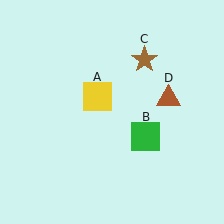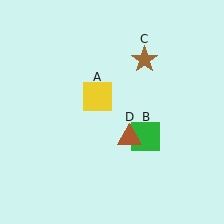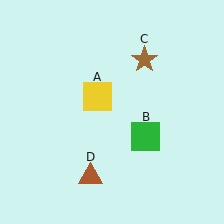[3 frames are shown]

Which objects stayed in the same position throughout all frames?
Yellow square (object A) and green square (object B) and brown star (object C) remained stationary.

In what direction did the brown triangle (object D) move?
The brown triangle (object D) moved down and to the left.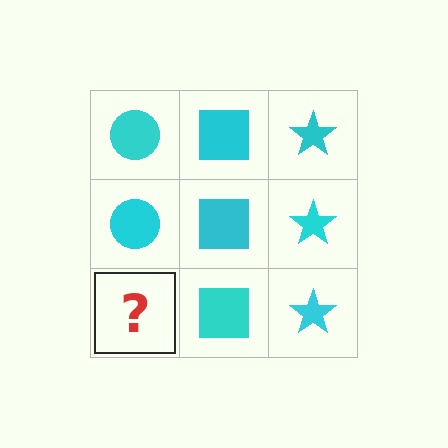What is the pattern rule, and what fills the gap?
The rule is that each column has a consistent shape. The gap should be filled with a cyan circle.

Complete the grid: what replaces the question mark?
The question mark should be replaced with a cyan circle.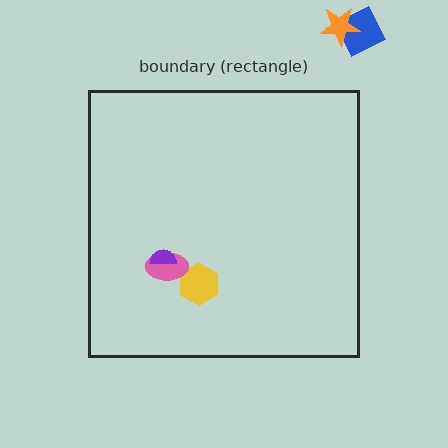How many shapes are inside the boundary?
3 inside, 2 outside.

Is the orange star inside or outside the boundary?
Outside.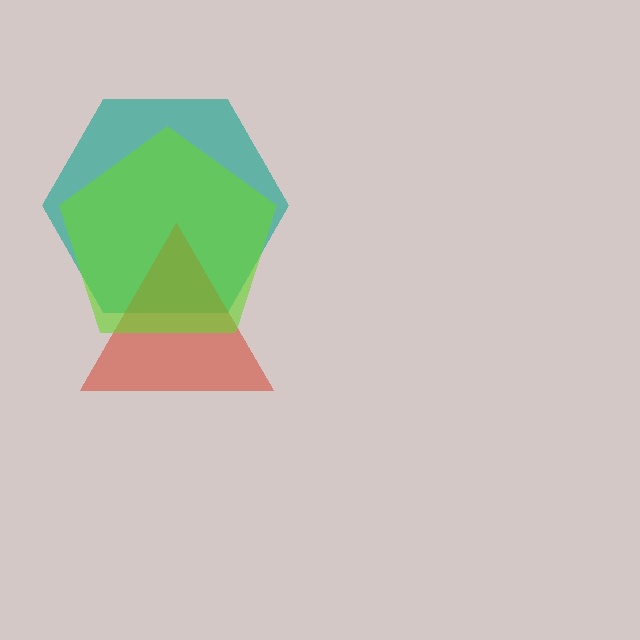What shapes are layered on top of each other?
The layered shapes are: a teal hexagon, a red triangle, a lime pentagon.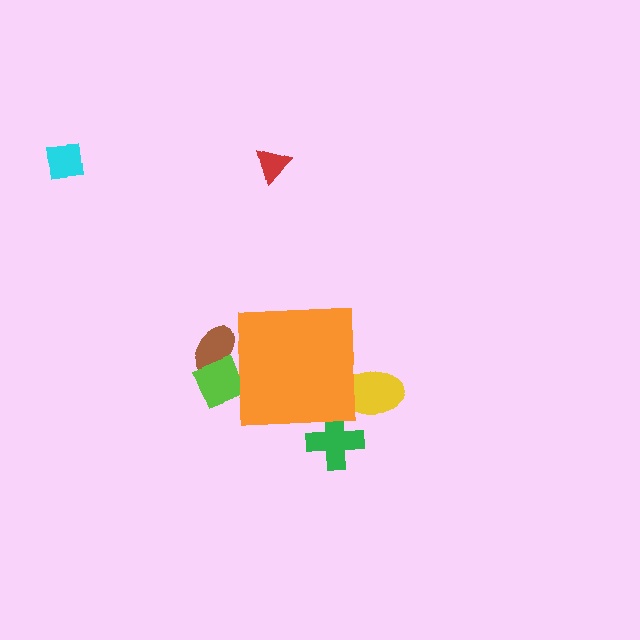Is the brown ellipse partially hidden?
Yes, the brown ellipse is partially hidden behind the orange square.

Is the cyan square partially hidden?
No, the cyan square is fully visible.